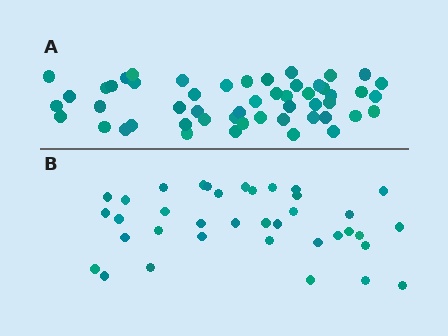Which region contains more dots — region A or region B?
Region A (the top region) has more dots.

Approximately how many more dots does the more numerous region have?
Region A has approximately 15 more dots than region B.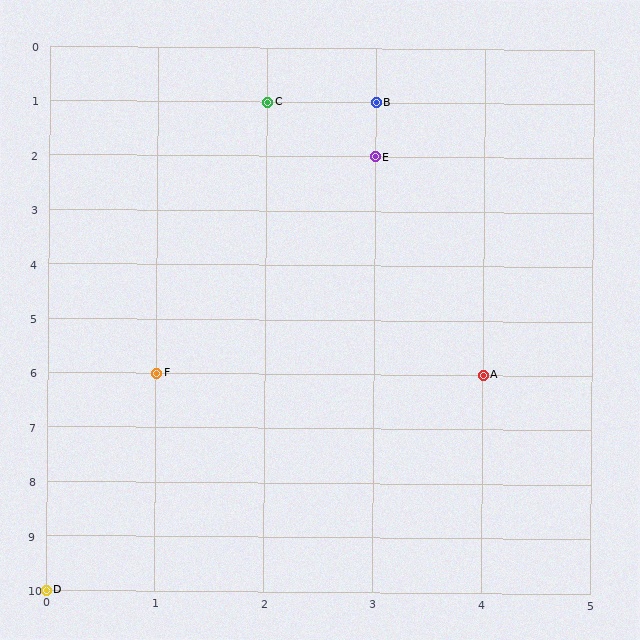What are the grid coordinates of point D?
Point D is at grid coordinates (0, 10).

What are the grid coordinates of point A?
Point A is at grid coordinates (4, 6).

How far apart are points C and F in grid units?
Points C and F are 1 column and 5 rows apart (about 5.1 grid units diagonally).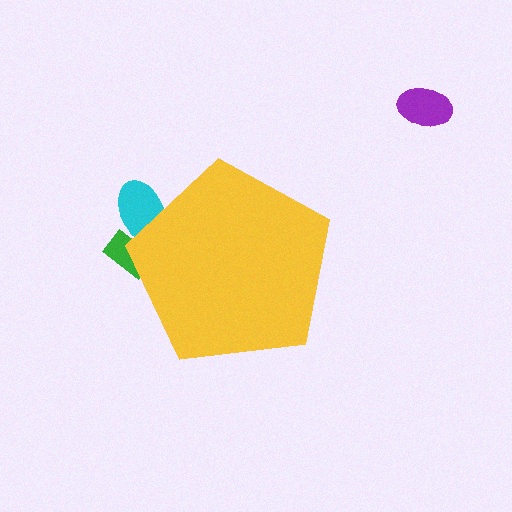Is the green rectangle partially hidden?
Yes, the green rectangle is partially hidden behind the yellow pentagon.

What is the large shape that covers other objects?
A yellow pentagon.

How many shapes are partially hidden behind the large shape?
2 shapes are partially hidden.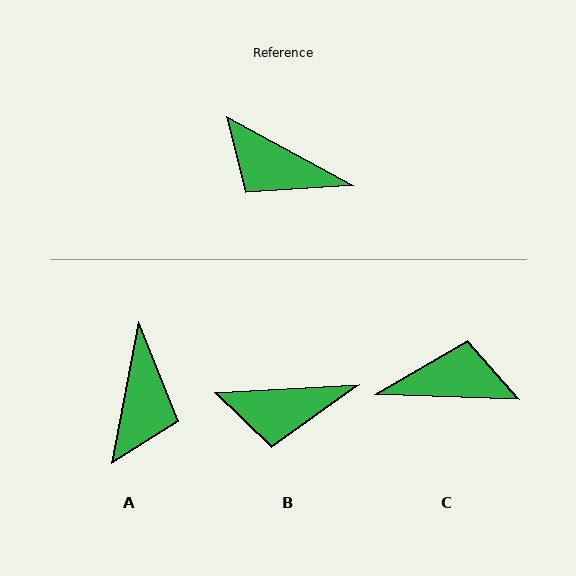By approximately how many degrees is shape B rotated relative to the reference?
Approximately 32 degrees counter-clockwise.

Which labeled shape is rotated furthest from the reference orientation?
C, about 153 degrees away.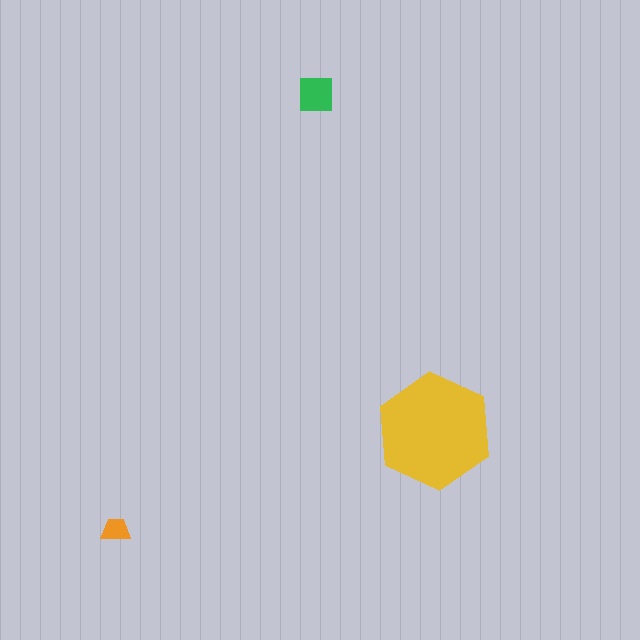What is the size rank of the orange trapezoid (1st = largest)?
3rd.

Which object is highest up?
The green square is topmost.